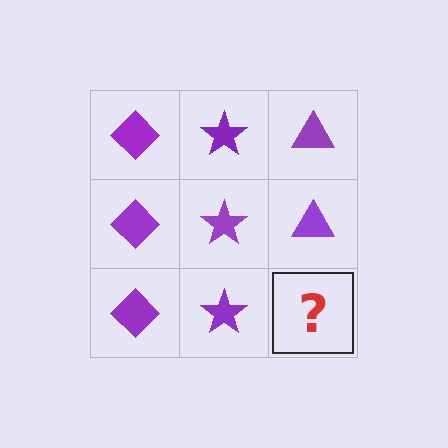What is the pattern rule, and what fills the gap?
The rule is that each column has a consistent shape. The gap should be filled with a purple triangle.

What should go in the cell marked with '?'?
The missing cell should contain a purple triangle.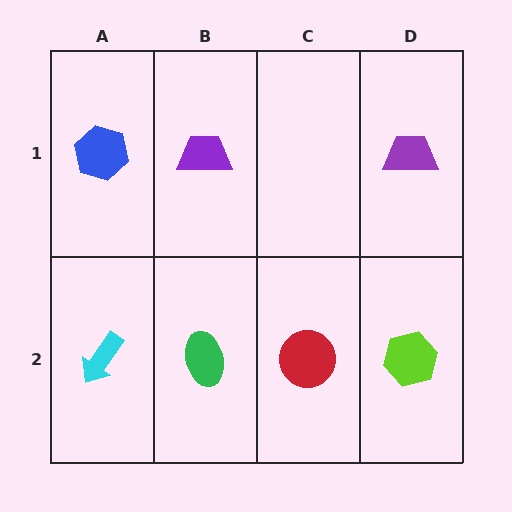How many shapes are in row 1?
3 shapes.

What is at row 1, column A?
A blue hexagon.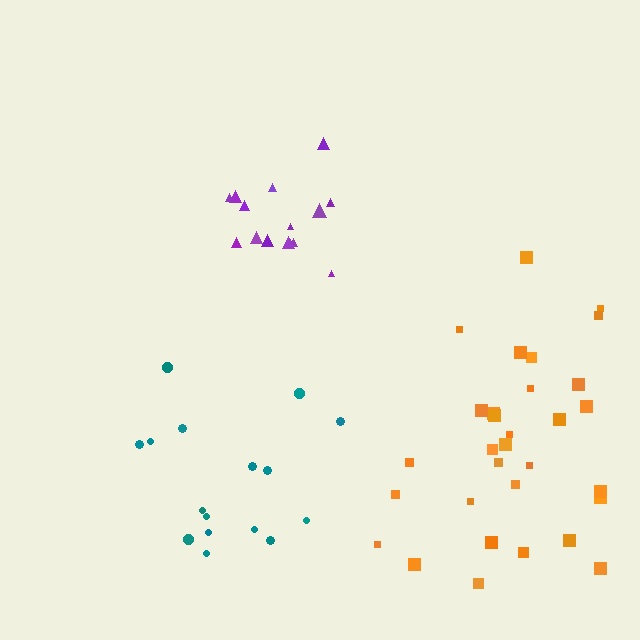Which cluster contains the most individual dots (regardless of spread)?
Orange (31).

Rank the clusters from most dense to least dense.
purple, teal, orange.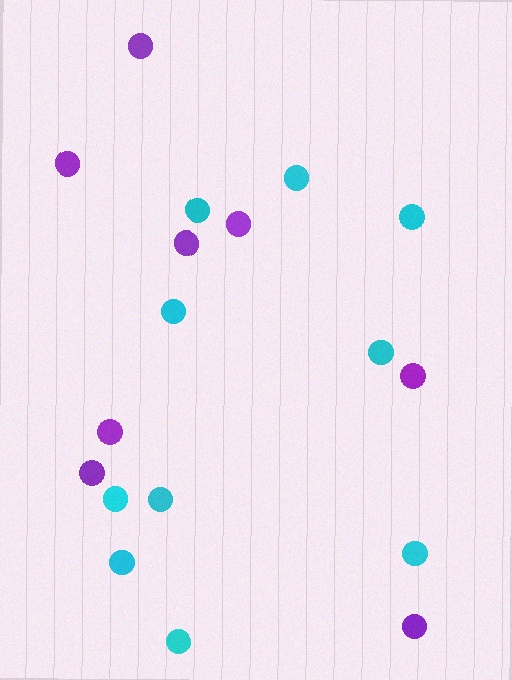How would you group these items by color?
There are 2 groups: one group of purple circles (8) and one group of cyan circles (10).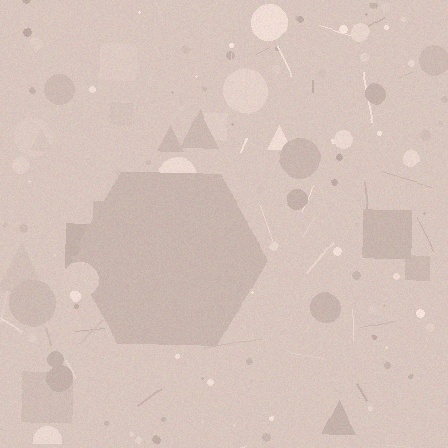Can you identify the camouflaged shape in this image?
The camouflaged shape is a hexagon.